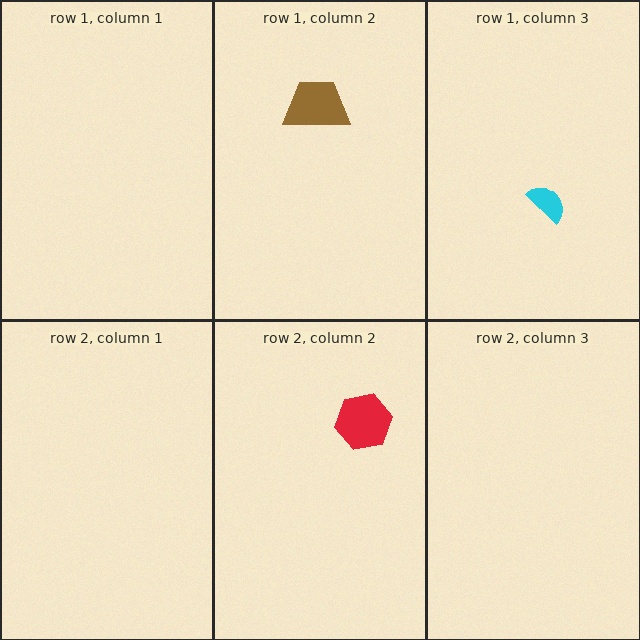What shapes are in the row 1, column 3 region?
The cyan semicircle.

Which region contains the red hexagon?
The row 2, column 2 region.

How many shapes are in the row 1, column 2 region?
1.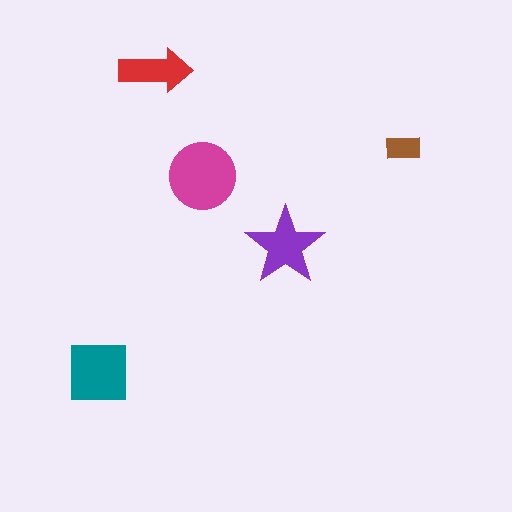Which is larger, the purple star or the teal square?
The teal square.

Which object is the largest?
The magenta circle.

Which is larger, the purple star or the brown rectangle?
The purple star.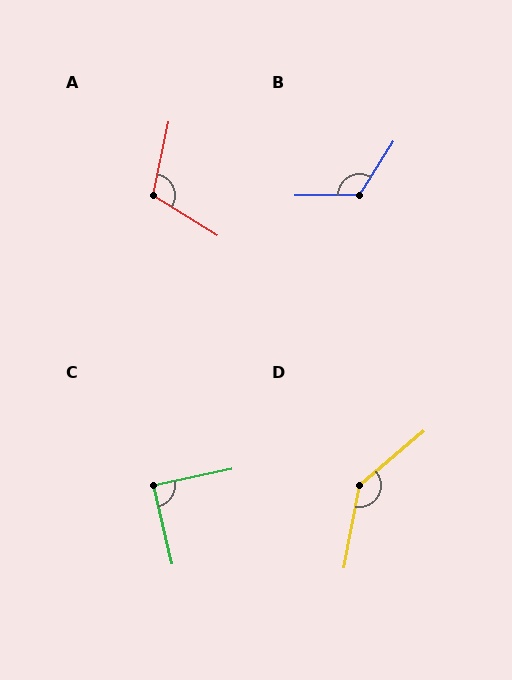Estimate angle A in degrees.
Approximately 109 degrees.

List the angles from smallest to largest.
C (88°), A (109°), B (122°), D (141°).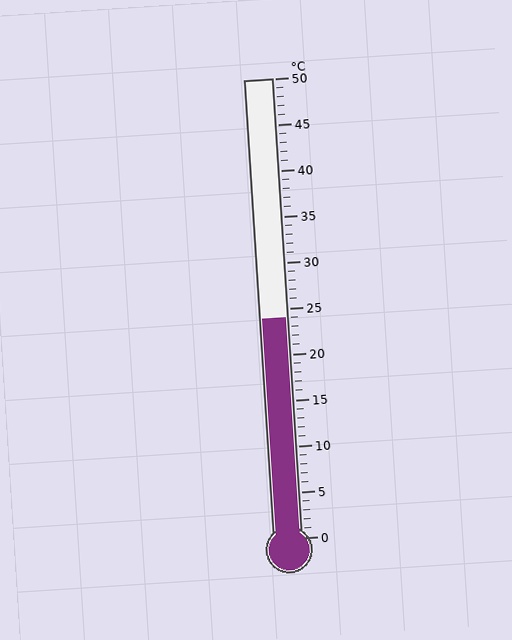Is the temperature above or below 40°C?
The temperature is below 40°C.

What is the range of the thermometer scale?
The thermometer scale ranges from 0°C to 50°C.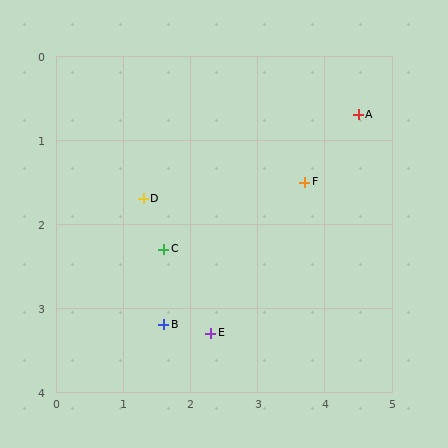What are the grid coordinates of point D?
Point D is at approximately (1.3, 1.7).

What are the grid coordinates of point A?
Point A is at approximately (4.5, 0.7).